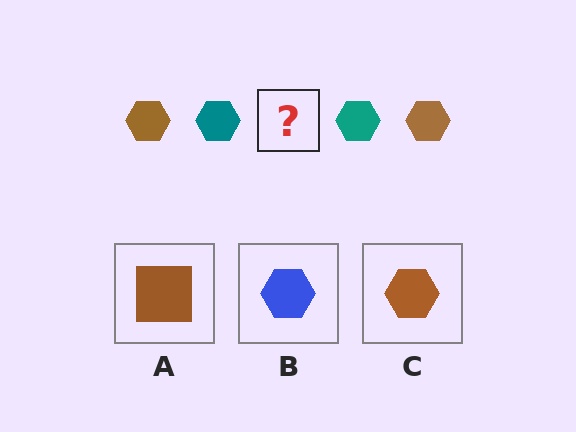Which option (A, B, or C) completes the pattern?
C.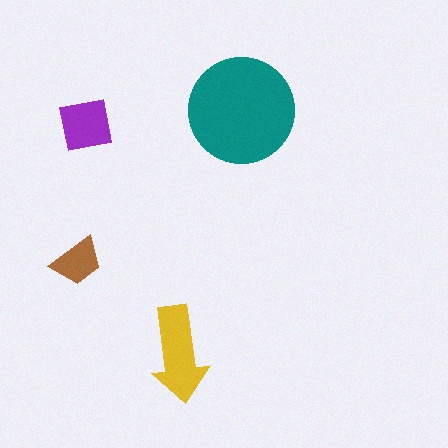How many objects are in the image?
There are 4 objects in the image.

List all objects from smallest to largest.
The brown trapezoid, the purple square, the yellow arrow, the teal circle.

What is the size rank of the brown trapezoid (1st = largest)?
4th.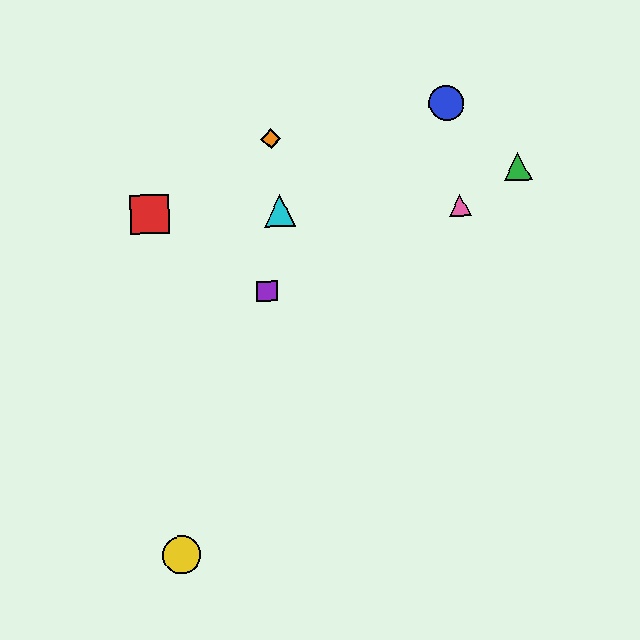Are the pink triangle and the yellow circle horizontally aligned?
No, the pink triangle is at y≈205 and the yellow circle is at y≈555.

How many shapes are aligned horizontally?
3 shapes (the red square, the cyan triangle, the pink triangle) are aligned horizontally.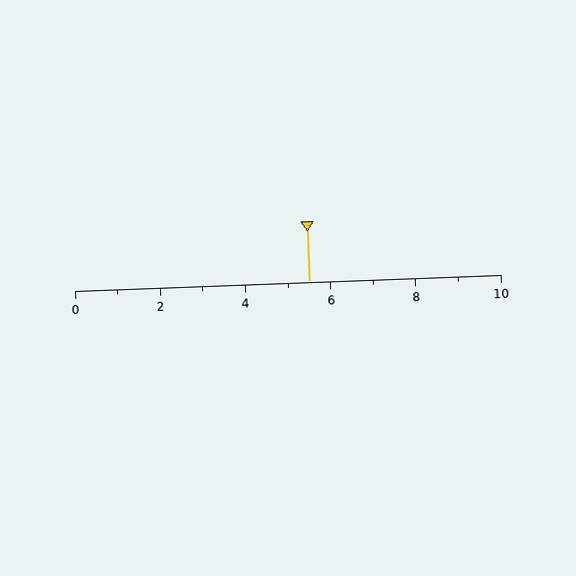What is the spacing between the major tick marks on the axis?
The major ticks are spaced 2 apart.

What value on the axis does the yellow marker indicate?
The marker indicates approximately 5.5.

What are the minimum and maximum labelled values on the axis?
The axis runs from 0 to 10.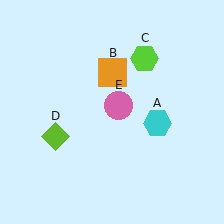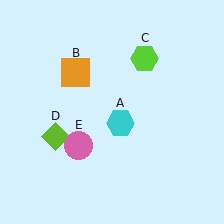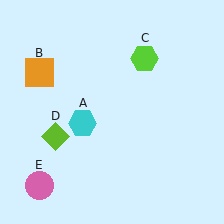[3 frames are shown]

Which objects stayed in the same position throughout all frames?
Lime hexagon (object C) and lime diamond (object D) remained stationary.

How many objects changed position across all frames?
3 objects changed position: cyan hexagon (object A), orange square (object B), pink circle (object E).